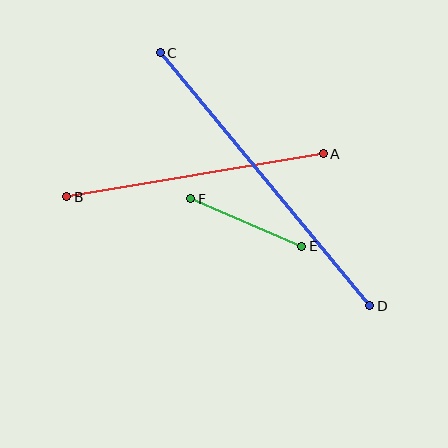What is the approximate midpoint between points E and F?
The midpoint is at approximately (246, 222) pixels.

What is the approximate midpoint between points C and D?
The midpoint is at approximately (265, 179) pixels.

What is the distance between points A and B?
The distance is approximately 260 pixels.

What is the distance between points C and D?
The distance is approximately 328 pixels.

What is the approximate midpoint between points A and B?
The midpoint is at approximately (195, 175) pixels.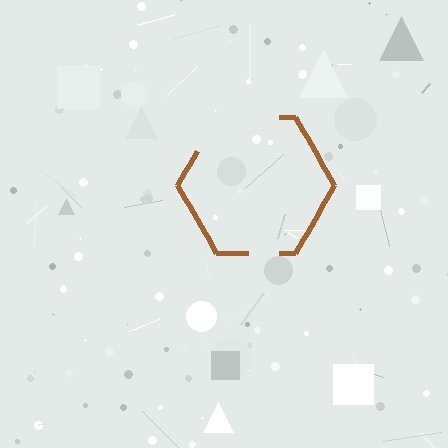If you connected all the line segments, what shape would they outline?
They would outline a hexagon.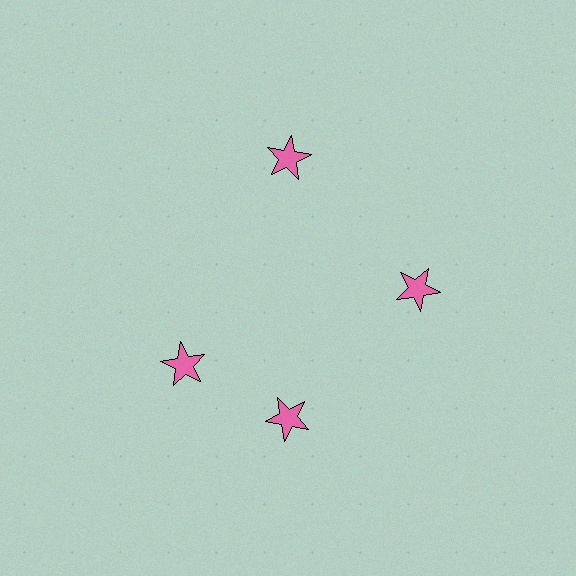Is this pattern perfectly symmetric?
No. The 4 pink stars are arranged in a ring, but one element near the 9 o'clock position is rotated out of alignment along the ring, breaking the 4-fold rotational symmetry.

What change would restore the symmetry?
The symmetry would be restored by rotating it back into even spacing with its neighbors so that all 4 stars sit at equal angles and equal distance from the center.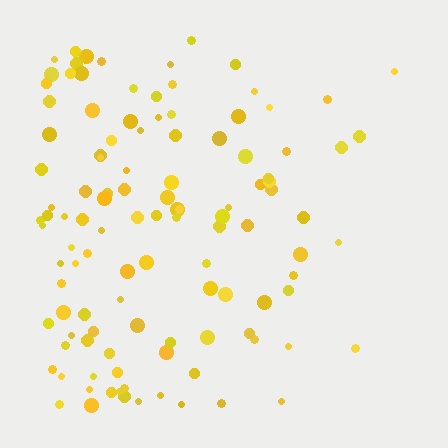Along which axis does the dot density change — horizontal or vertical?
Horizontal.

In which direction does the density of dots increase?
From right to left, with the left side densest.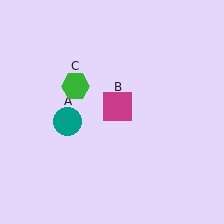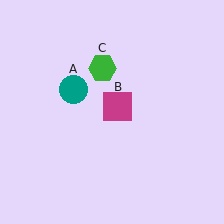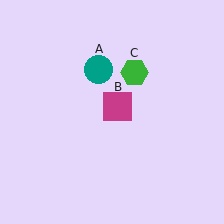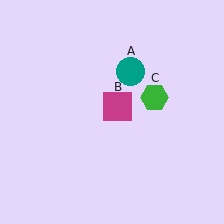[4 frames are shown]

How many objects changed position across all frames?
2 objects changed position: teal circle (object A), green hexagon (object C).